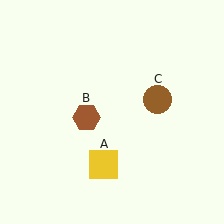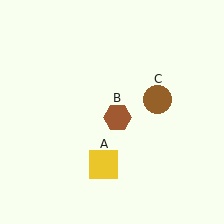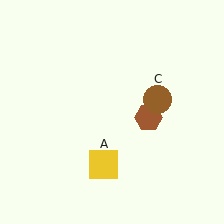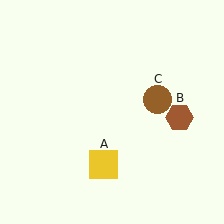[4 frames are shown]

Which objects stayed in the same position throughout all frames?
Yellow square (object A) and brown circle (object C) remained stationary.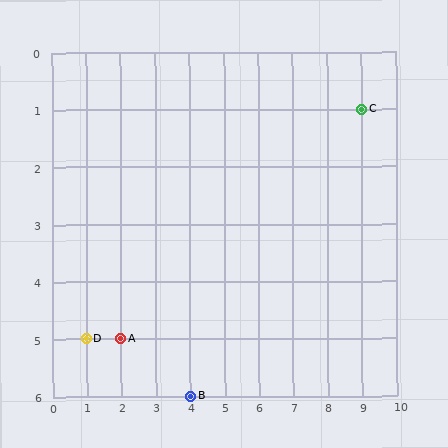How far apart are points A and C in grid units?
Points A and C are 7 columns and 4 rows apart (about 8.1 grid units diagonally).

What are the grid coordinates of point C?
Point C is at grid coordinates (9, 1).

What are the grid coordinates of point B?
Point B is at grid coordinates (4, 6).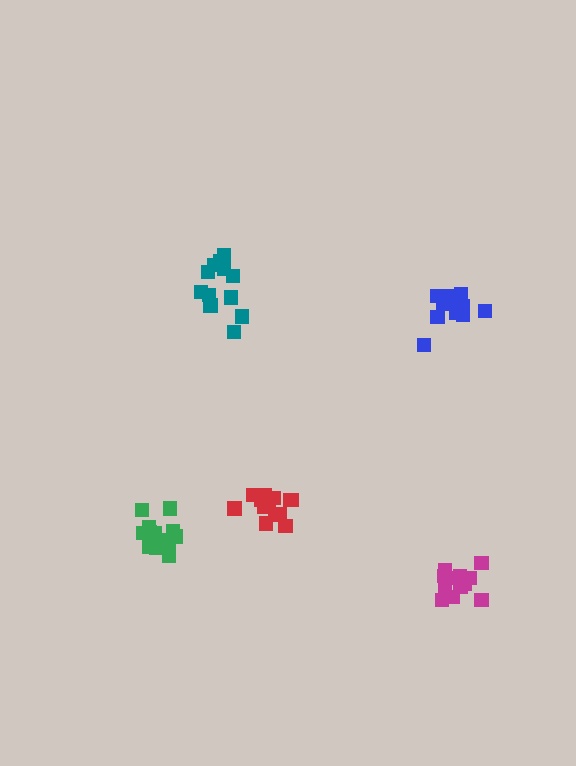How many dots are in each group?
Group 1: 12 dots, Group 2: 13 dots, Group 3: 13 dots, Group 4: 13 dots, Group 5: 12 dots (63 total).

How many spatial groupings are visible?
There are 5 spatial groupings.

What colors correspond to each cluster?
The clusters are colored: teal, green, red, magenta, blue.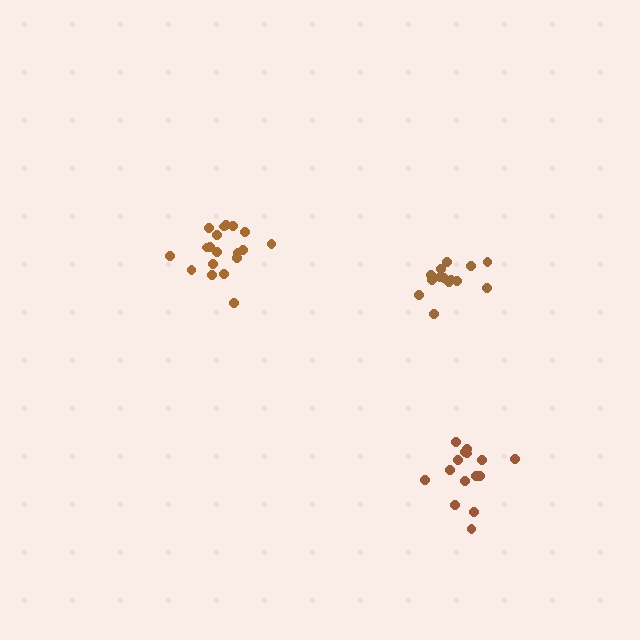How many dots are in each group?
Group 1: 14 dots, Group 2: 19 dots, Group 3: 15 dots (48 total).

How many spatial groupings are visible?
There are 3 spatial groupings.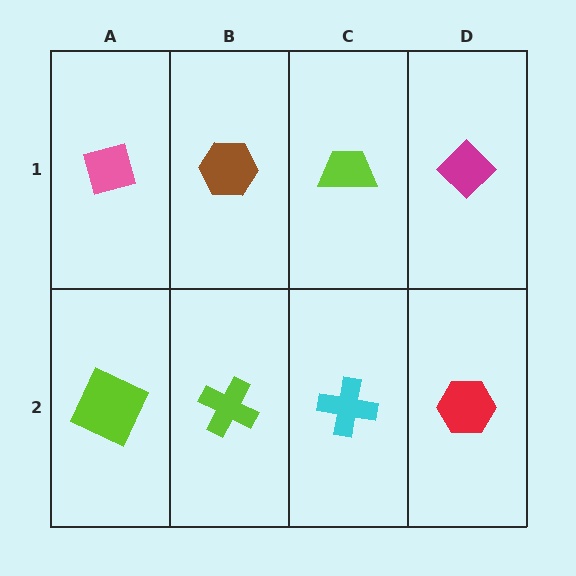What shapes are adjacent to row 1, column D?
A red hexagon (row 2, column D), a lime trapezoid (row 1, column C).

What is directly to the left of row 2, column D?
A cyan cross.